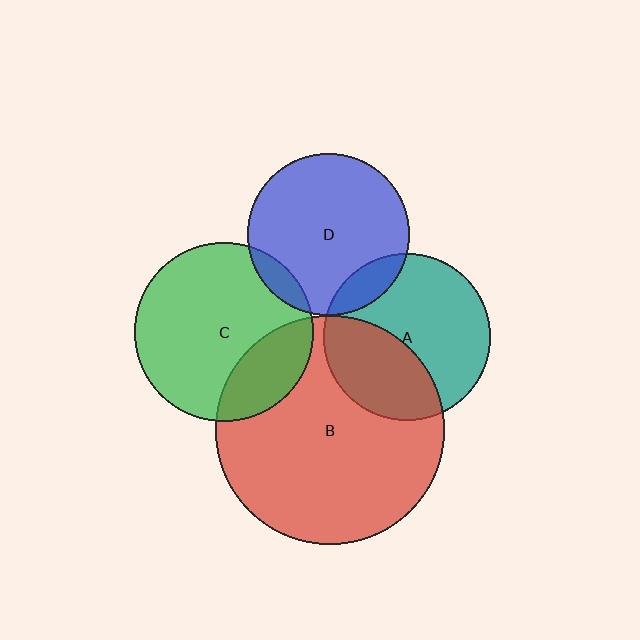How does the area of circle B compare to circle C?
Approximately 1.6 times.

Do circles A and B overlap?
Yes.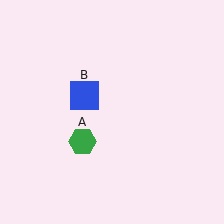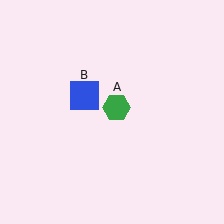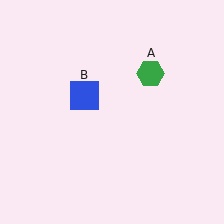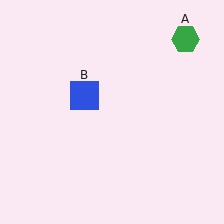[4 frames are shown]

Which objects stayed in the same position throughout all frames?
Blue square (object B) remained stationary.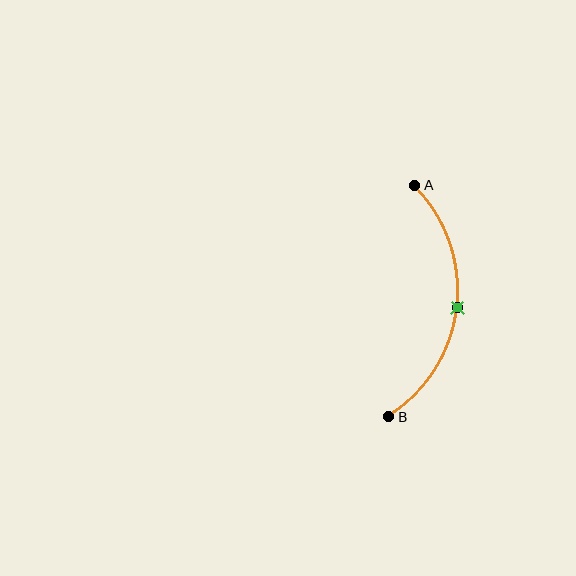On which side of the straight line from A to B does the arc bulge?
The arc bulges to the right of the straight line connecting A and B.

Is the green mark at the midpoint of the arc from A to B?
Yes. The green mark lies on the arc at equal arc-length from both A and B — it is the arc midpoint.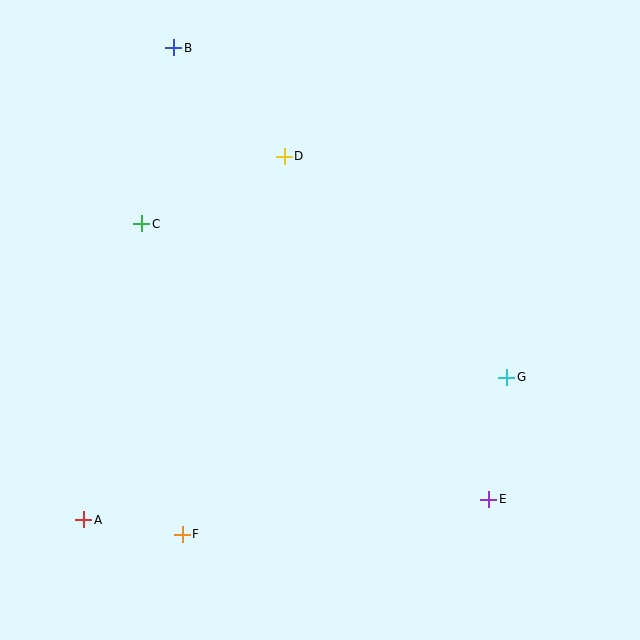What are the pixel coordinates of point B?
Point B is at (174, 48).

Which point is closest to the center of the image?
Point D at (284, 156) is closest to the center.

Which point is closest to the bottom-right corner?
Point E is closest to the bottom-right corner.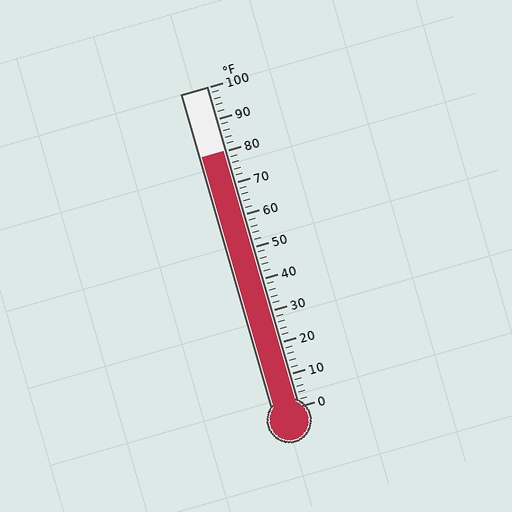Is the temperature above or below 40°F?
The temperature is above 40°F.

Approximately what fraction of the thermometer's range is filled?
The thermometer is filled to approximately 80% of its range.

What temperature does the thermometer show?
The thermometer shows approximately 80°F.